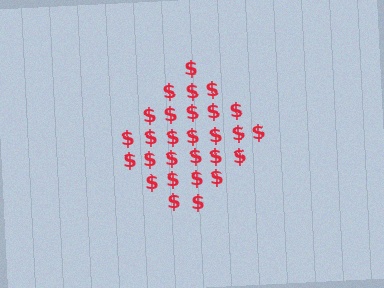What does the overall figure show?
The overall figure shows a diamond.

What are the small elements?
The small elements are dollar signs.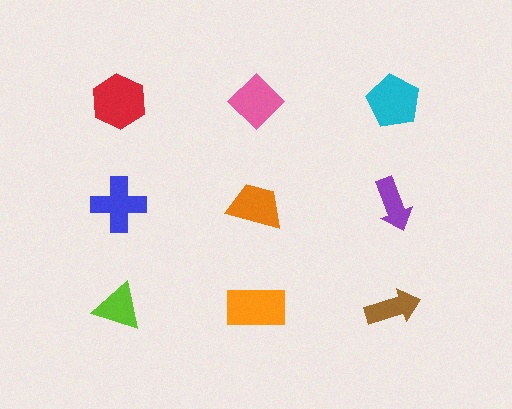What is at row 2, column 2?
An orange trapezoid.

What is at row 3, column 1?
A lime triangle.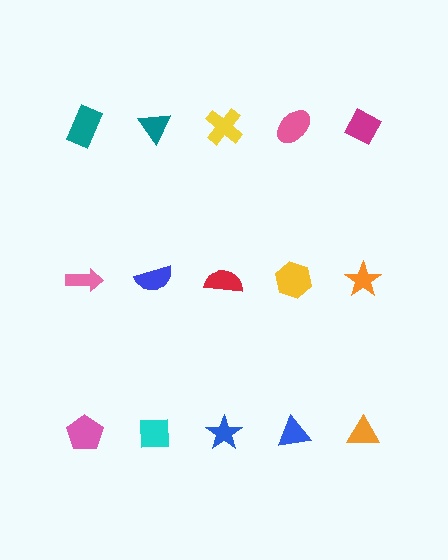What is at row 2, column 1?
A pink arrow.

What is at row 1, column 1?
A teal rectangle.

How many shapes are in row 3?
5 shapes.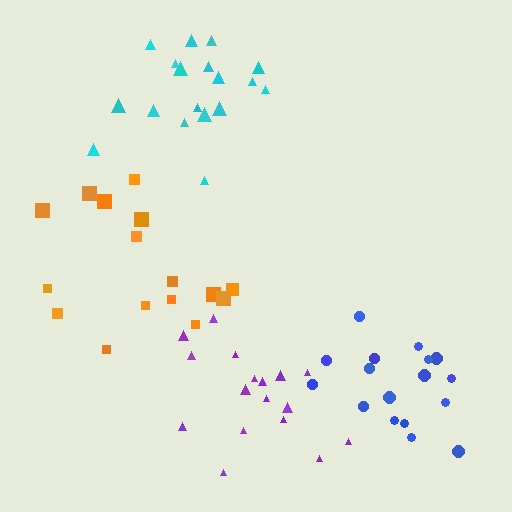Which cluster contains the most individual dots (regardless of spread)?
Cyan (18).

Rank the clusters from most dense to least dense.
blue, cyan, purple, orange.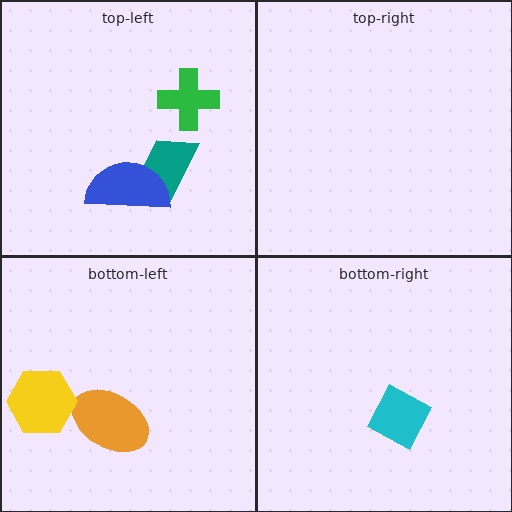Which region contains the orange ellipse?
The bottom-left region.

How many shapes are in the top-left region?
3.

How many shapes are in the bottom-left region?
2.